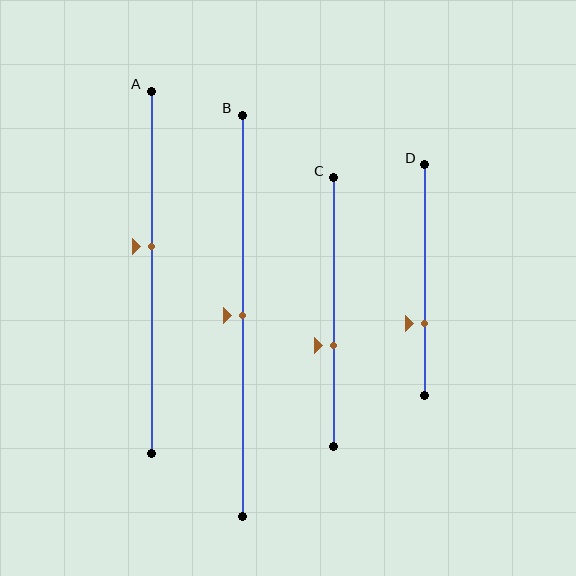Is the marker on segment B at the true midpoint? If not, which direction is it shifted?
Yes, the marker on segment B is at the true midpoint.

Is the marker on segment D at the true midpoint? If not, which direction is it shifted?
No, the marker on segment D is shifted downward by about 19% of the segment length.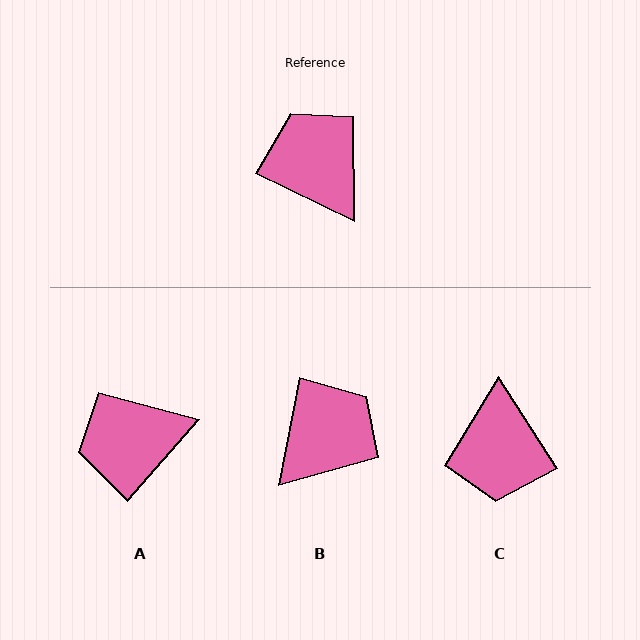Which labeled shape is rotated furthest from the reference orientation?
C, about 148 degrees away.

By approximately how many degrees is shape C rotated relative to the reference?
Approximately 148 degrees counter-clockwise.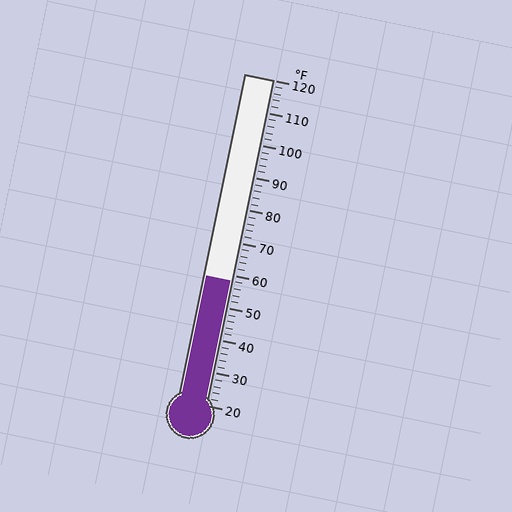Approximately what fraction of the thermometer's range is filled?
The thermometer is filled to approximately 40% of its range.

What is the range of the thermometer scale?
The thermometer scale ranges from 20°F to 120°F.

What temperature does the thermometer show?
The thermometer shows approximately 58°F.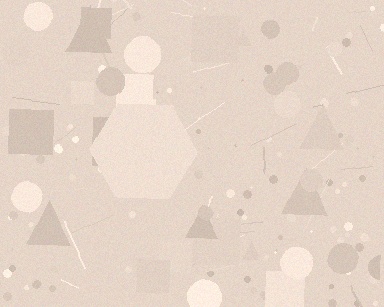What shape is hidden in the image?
A hexagon is hidden in the image.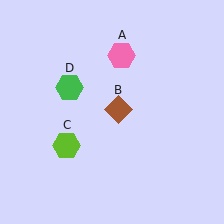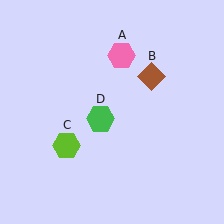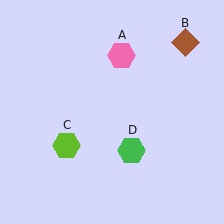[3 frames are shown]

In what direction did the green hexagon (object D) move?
The green hexagon (object D) moved down and to the right.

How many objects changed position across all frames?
2 objects changed position: brown diamond (object B), green hexagon (object D).